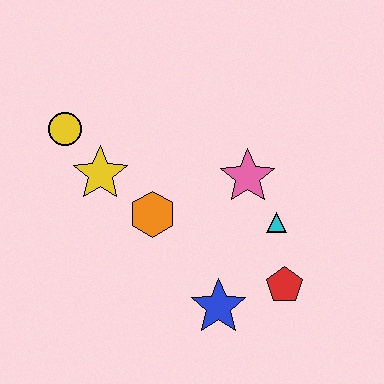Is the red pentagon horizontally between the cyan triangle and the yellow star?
No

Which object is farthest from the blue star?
The yellow circle is farthest from the blue star.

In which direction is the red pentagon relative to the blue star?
The red pentagon is to the right of the blue star.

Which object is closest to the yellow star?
The yellow circle is closest to the yellow star.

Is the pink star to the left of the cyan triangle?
Yes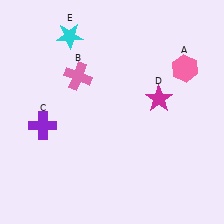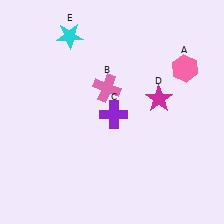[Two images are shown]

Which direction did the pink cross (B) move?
The pink cross (B) moved right.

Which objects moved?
The objects that moved are: the pink cross (B), the purple cross (C).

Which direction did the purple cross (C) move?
The purple cross (C) moved right.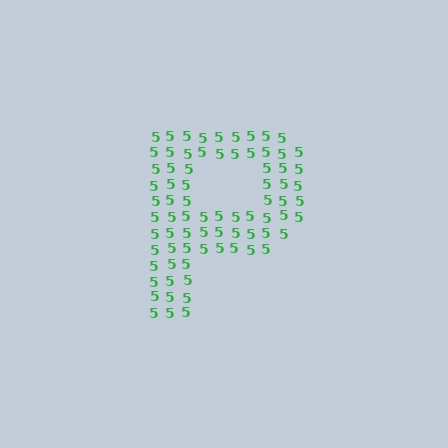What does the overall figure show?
The overall figure shows the letter P.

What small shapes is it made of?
It is made of small digit 5's.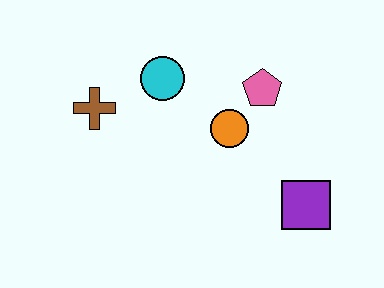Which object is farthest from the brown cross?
The purple square is farthest from the brown cross.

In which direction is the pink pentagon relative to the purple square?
The pink pentagon is above the purple square.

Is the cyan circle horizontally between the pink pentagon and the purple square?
No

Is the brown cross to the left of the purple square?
Yes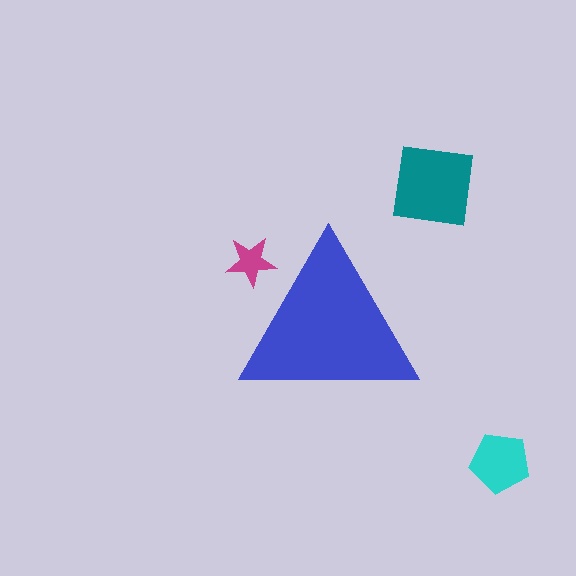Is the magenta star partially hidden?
Yes, the magenta star is partially hidden behind the blue triangle.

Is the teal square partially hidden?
No, the teal square is fully visible.